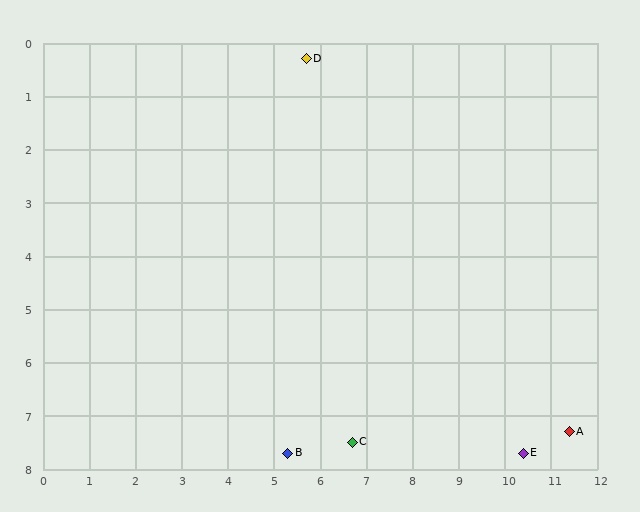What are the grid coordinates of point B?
Point B is at approximately (5.3, 7.7).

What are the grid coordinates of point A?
Point A is at approximately (11.4, 7.3).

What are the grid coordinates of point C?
Point C is at approximately (6.7, 7.5).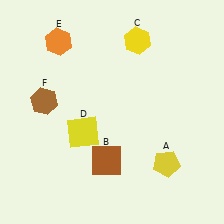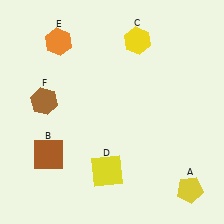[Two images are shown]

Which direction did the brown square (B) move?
The brown square (B) moved left.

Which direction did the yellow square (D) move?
The yellow square (D) moved down.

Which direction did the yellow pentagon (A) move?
The yellow pentagon (A) moved down.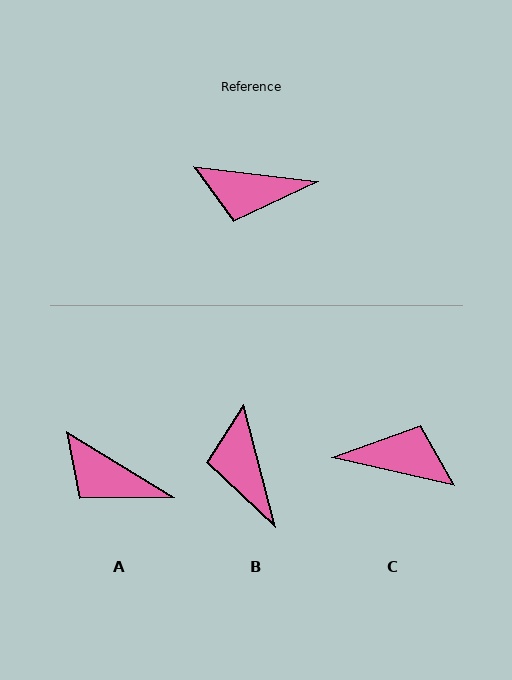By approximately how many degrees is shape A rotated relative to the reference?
Approximately 24 degrees clockwise.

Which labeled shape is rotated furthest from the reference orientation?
C, about 174 degrees away.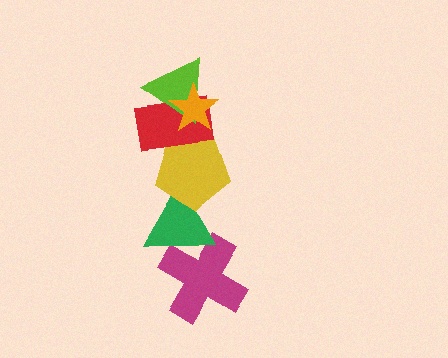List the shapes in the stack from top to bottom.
From top to bottom: the orange star, the lime triangle, the red rectangle, the yellow pentagon, the green triangle, the magenta cross.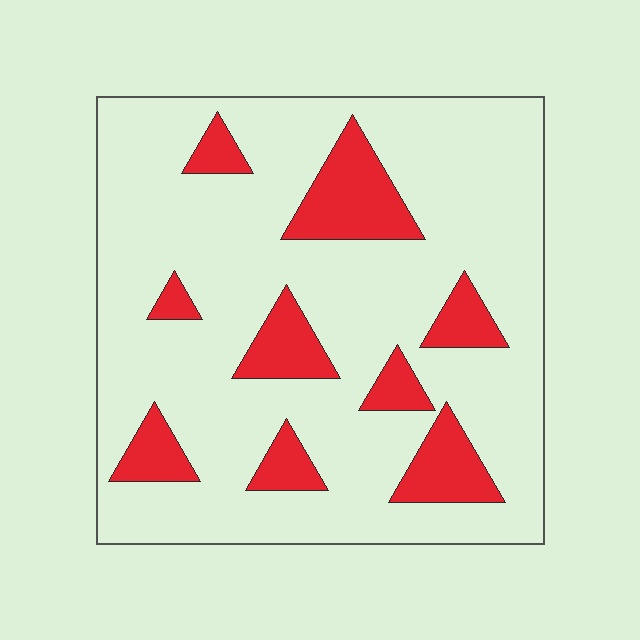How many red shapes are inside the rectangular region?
9.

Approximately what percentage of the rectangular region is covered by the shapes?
Approximately 20%.